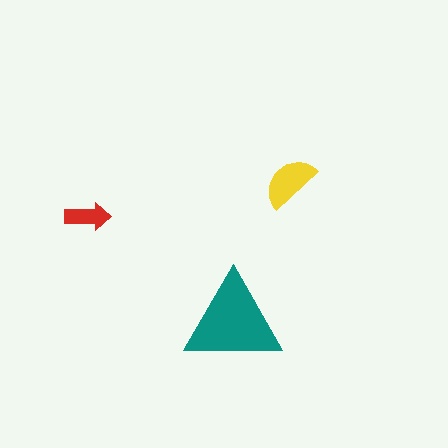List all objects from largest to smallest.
The teal triangle, the yellow semicircle, the red arrow.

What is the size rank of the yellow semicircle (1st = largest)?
2nd.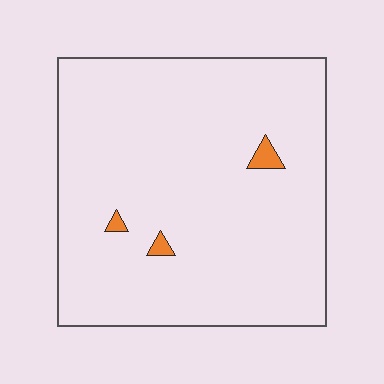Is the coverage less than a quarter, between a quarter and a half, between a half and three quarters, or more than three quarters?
Less than a quarter.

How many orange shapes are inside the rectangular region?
3.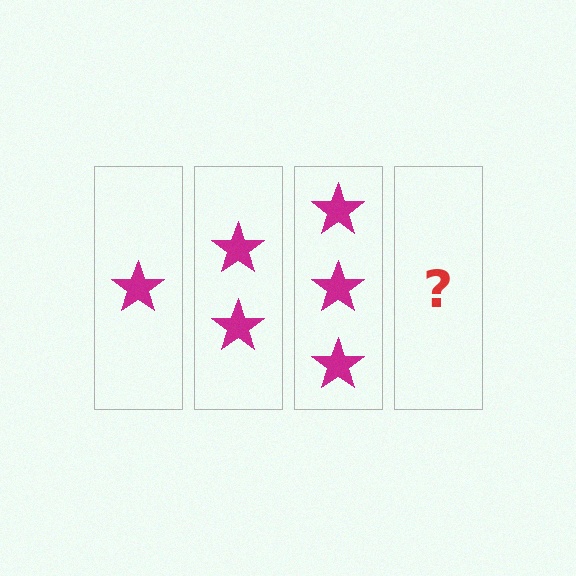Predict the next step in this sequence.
The next step is 4 stars.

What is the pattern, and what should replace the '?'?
The pattern is that each step adds one more star. The '?' should be 4 stars.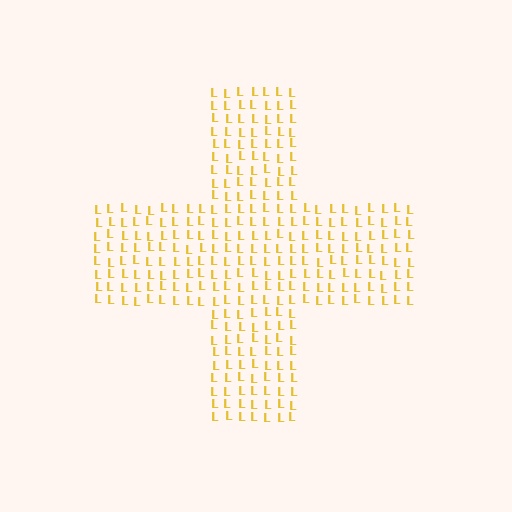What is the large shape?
The large shape is a cross.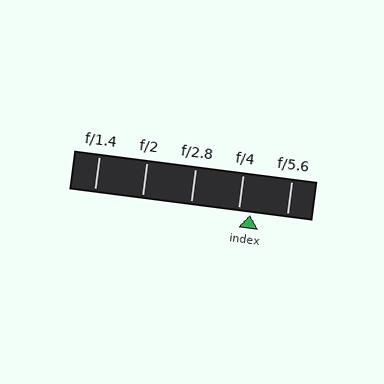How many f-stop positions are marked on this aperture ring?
There are 5 f-stop positions marked.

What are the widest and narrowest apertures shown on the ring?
The widest aperture shown is f/1.4 and the narrowest is f/5.6.